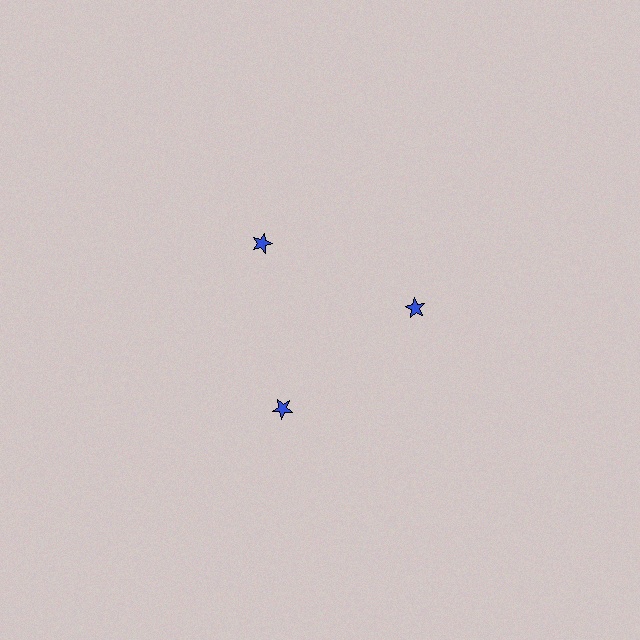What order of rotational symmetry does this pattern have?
This pattern has 3-fold rotational symmetry.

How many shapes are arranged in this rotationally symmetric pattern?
There are 3 shapes, arranged in 3 groups of 1.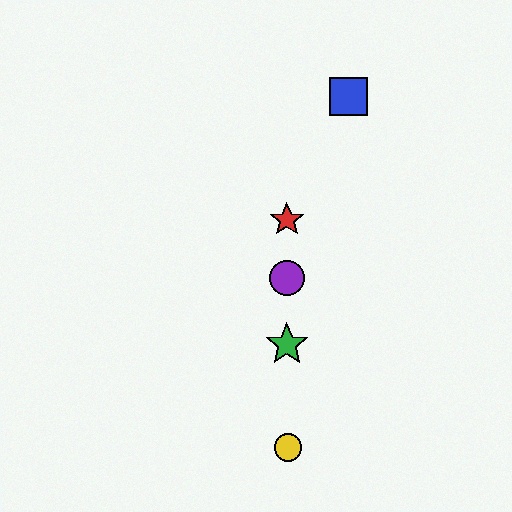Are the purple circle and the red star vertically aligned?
Yes, both are at x≈287.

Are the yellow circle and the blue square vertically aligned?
No, the yellow circle is at x≈288 and the blue square is at x≈349.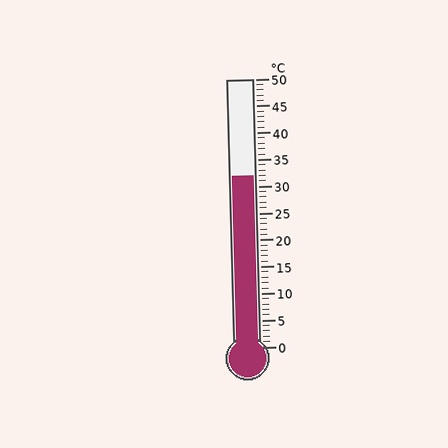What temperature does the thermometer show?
The thermometer shows approximately 32°C.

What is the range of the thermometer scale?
The thermometer scale ranges from 0°C to 50°C.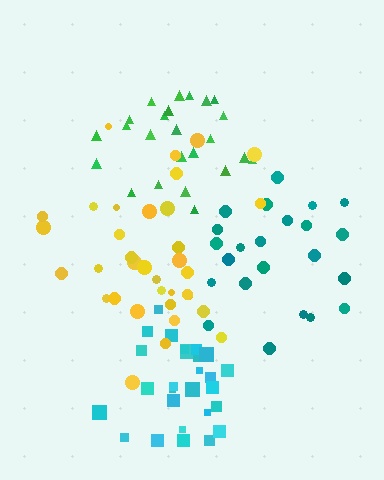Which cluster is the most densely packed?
Cyan.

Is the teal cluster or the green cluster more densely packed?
Green.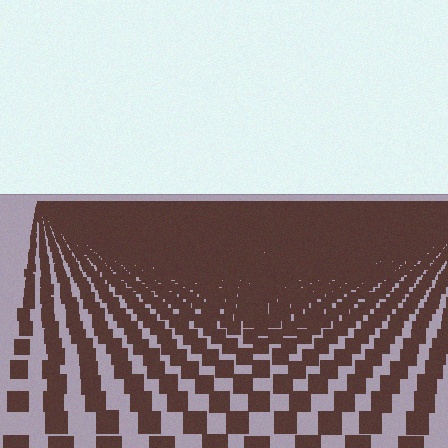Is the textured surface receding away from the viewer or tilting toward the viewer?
The surface is receding away from the viewer. Texture elements get smaller and denser toward the top.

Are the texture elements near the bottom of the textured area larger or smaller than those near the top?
Larger. Near the bottom, elements are closer to the viewer and appear at a bigger on-screen size.